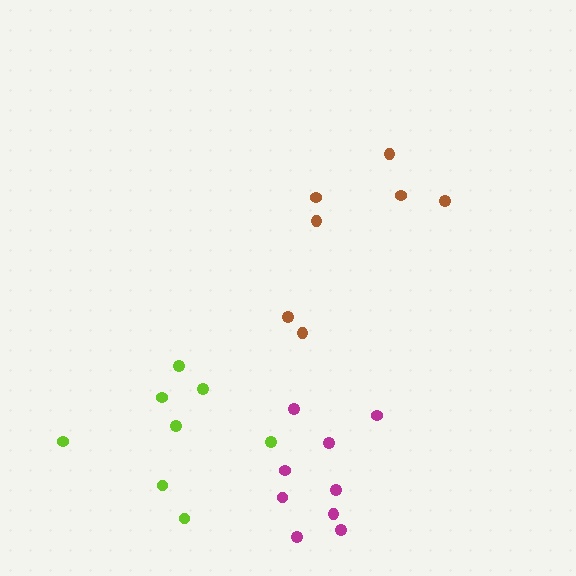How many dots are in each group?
Group 1: 9 dots, Group 2: 7 dots, Group 3: 8 dots (24 total).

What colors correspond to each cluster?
The clusters are colored: magenta, brown, lime.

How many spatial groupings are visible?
There are 3 spatial groupings.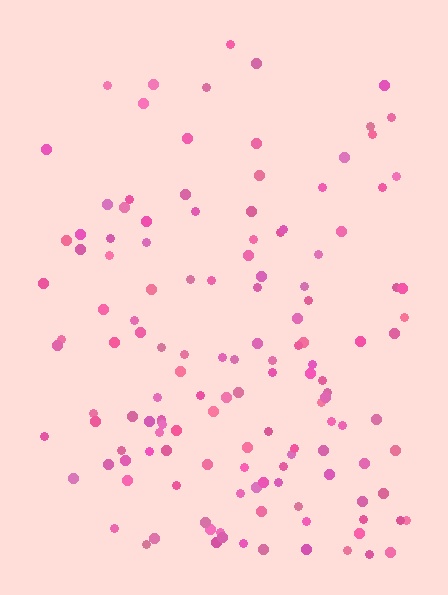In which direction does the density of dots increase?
From top to bottom, with the bottom side densest.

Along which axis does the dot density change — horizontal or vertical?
Vertical.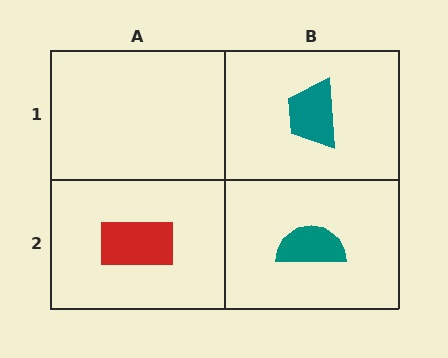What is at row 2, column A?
A red rectangle.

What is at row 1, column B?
A teal trapezoid.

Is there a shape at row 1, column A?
No, that cell is empty.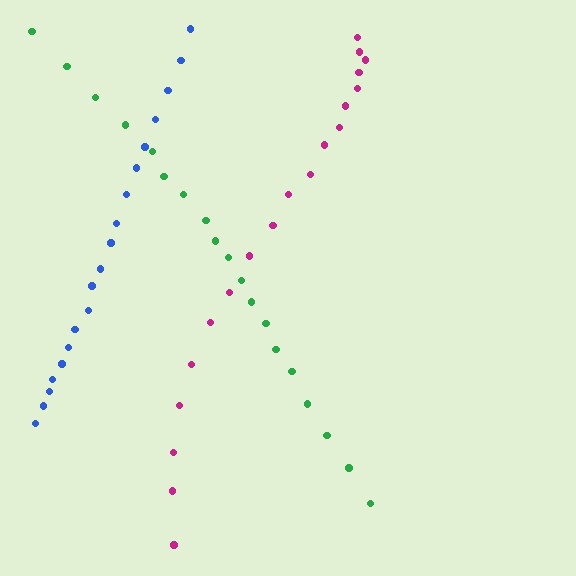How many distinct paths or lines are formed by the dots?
There are 3 distinct paths.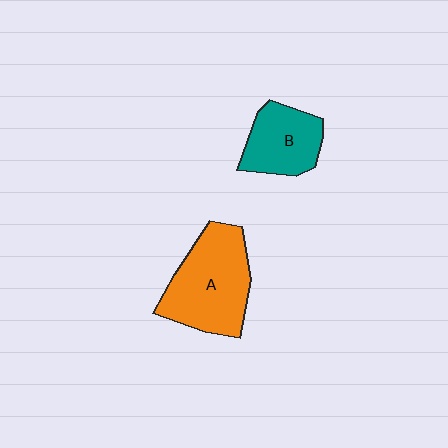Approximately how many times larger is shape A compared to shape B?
Approximately 1.6 times.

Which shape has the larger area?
Shape A (orange).